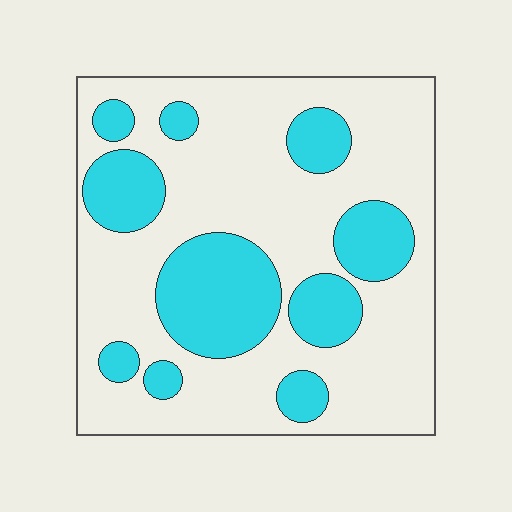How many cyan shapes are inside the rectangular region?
10.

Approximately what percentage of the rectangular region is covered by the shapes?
Approximately 30%.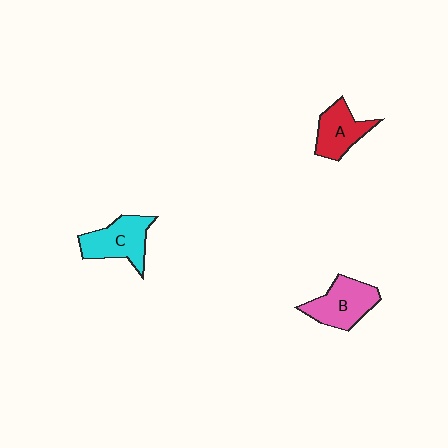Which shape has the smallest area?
Shape A (red).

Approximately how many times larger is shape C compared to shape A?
Approximately 1.2 times.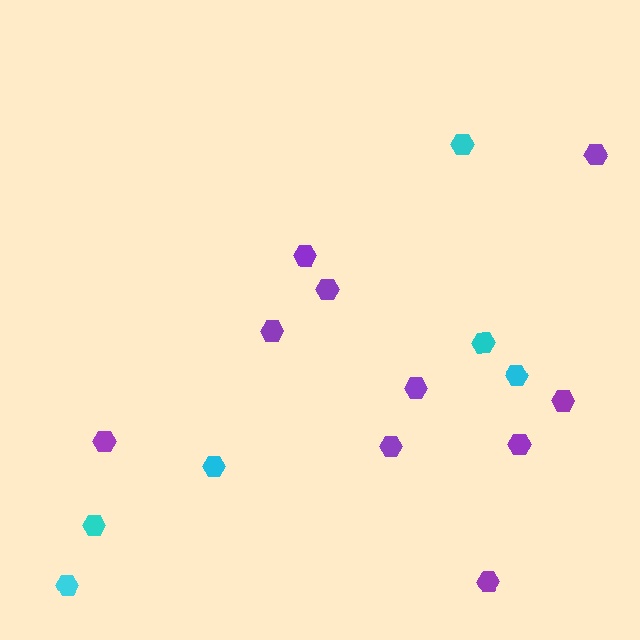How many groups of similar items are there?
There are 2 groups: one group of cyan hexagons (6) and one group of purple hexagons (10).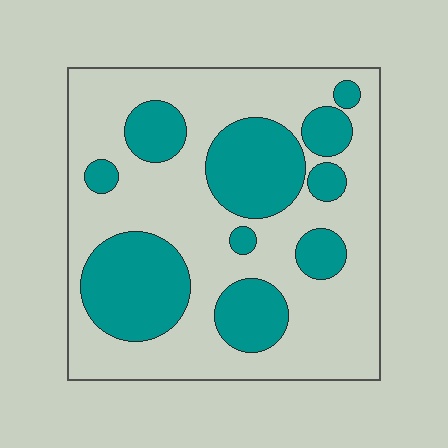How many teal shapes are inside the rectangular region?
10.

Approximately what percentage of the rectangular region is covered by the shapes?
Approximately 35%.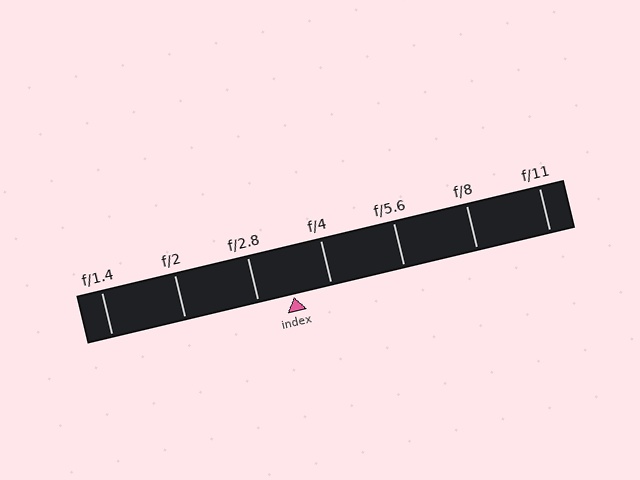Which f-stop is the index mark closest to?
The index mark is closest to f/2.8.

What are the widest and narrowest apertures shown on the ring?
The widest aperture shown is f/1.4 and the narrowest is f/11.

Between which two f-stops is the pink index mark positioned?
The index mark is between f/2.8 and f/4.